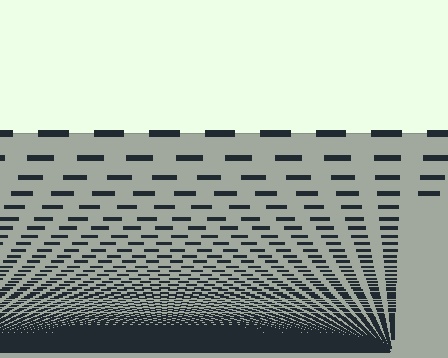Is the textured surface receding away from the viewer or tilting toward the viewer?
The surface appears to tilt toward the viewer. Texture elements get larger and sparser toward the top.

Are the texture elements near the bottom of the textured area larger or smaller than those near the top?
Smaller. The gradient is inverted — elements near the bottom are smaller and denser.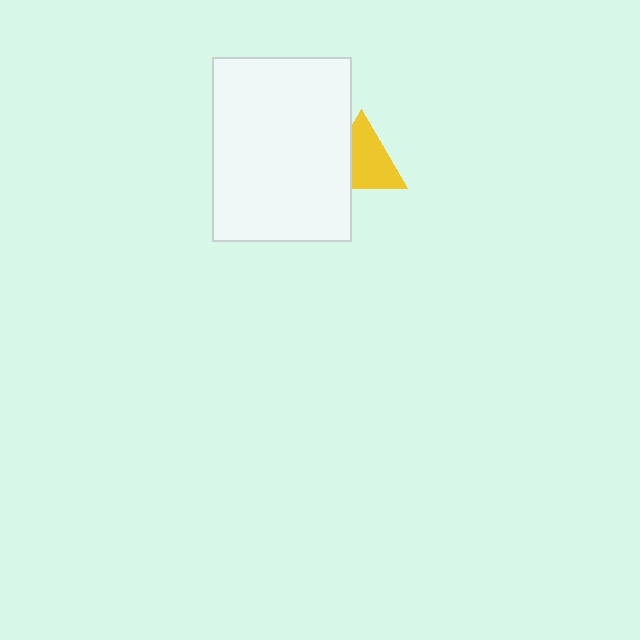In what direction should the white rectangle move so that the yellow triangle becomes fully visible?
The white rectangle should move left. That is the shortest direction to clear the overlap and leave the yellow triangle fully visible.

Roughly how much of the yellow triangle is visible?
Most of it is visible (roughly 69%).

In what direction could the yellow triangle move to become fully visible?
The yellow triangle could move right. That would shift it out from behind the white rectangle entirely.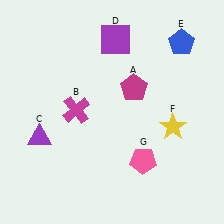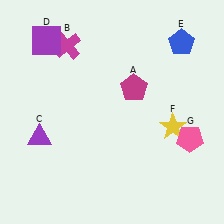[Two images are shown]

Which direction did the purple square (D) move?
The purple square (D) moved left.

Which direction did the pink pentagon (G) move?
The pink pentagon (G) moved right.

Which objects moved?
The objects that moved are: the magenta cross (B), the purple square (D), the pink pentagon (G).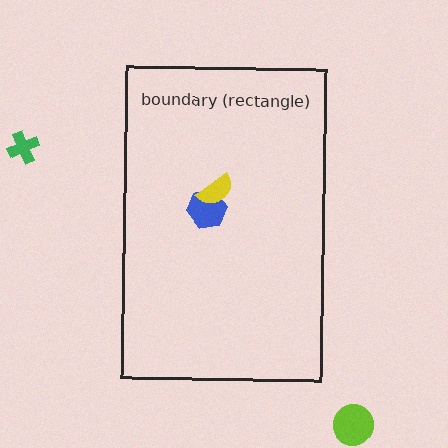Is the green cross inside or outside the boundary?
Outside.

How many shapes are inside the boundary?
2 inside, 2 outside.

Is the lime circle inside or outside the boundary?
Outside.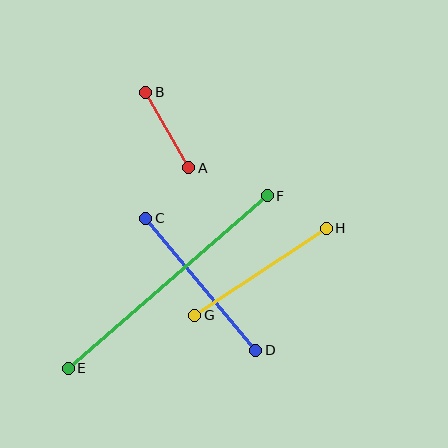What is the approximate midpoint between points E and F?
The midpoint is at approximately (168, 282) pixels.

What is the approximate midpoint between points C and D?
The midpoint is at approximately (201, 284) pixels.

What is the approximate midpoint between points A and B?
The midpoint is at approximately (167, 130) pixels.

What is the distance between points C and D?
The distance is approximately 172 pixels.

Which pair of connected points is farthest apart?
Points E and F are farthest apart.